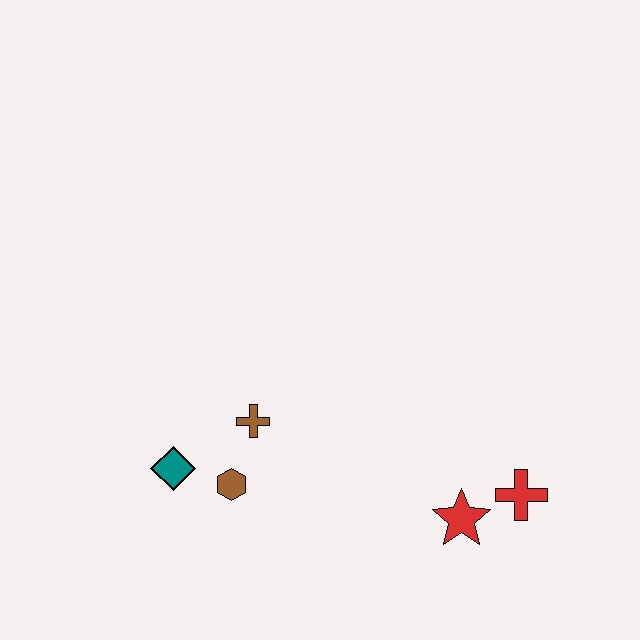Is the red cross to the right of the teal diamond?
Yes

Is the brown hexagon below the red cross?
No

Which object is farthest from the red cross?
The teal diamond is farthest from the red cross.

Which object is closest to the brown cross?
The brown hexagon is closest to the brown cross.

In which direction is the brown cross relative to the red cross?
The brown cross is to the left of the red cross.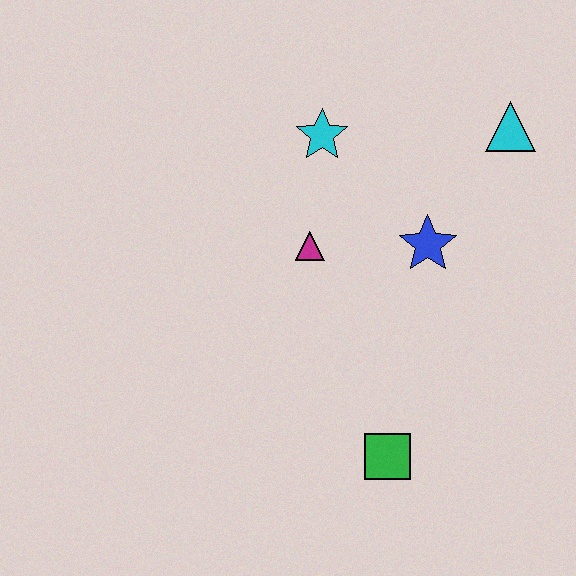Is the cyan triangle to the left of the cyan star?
No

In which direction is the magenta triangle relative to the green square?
The magenta triangle is above the green square.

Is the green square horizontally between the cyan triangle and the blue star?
No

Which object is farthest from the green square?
The cyan triangle is farthest from the green square.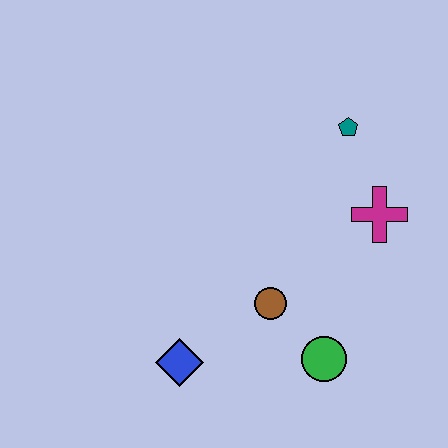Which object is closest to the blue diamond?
The brown circle is closest to the blue diamond.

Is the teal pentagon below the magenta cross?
No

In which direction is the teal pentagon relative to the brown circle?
The teal pentagon is above the brown circle.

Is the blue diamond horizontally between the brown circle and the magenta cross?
No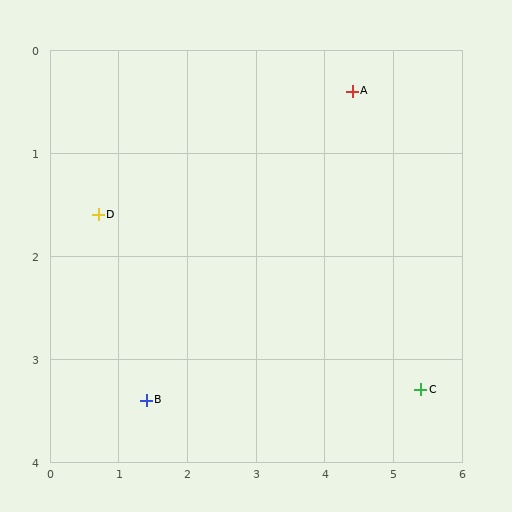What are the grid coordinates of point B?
Point B is at approximately (1.4, 3.4).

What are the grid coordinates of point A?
Point A is at approximately (4.4, 0.4).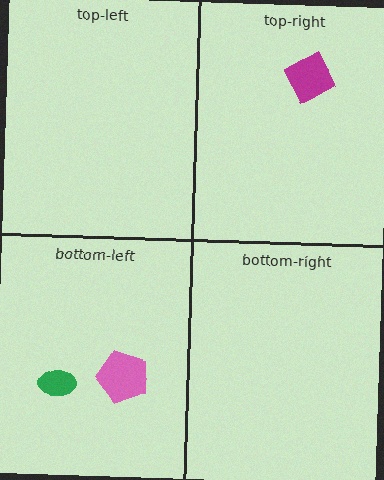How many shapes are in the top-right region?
1.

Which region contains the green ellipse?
The bottom-left region.